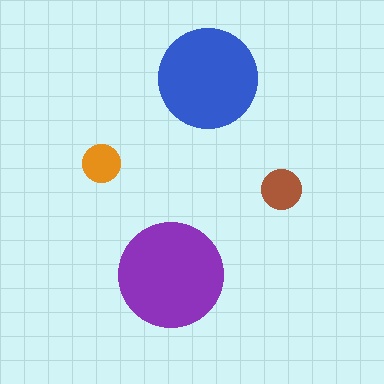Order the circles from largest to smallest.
the purple one, the blue one, the brown one, the orange one.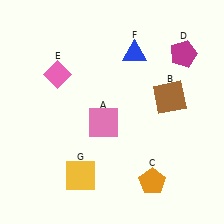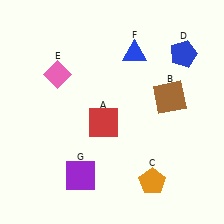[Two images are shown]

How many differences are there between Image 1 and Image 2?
There are 3 differences between the two images.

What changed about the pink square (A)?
In Image 1, A is pink. In Image 2, it changed to red.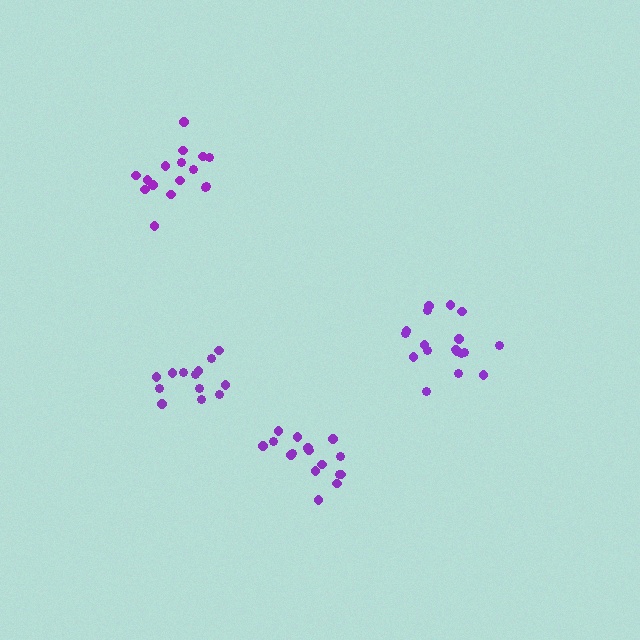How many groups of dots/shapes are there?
There are 4 groups.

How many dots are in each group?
Group 1: 16 dots, Group 2: 16 dots, Group 3: 13 dots, Group 4: 18 dots (63 total).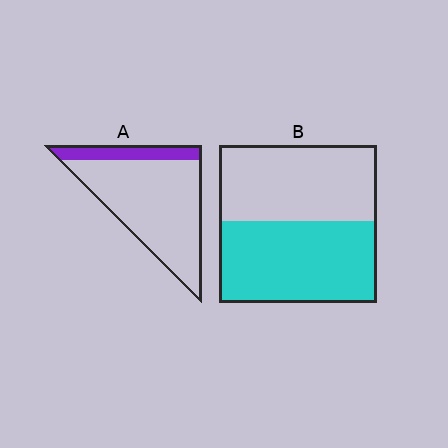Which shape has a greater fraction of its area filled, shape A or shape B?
Shape B.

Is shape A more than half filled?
No.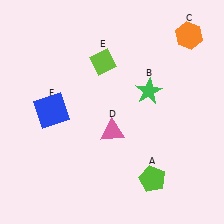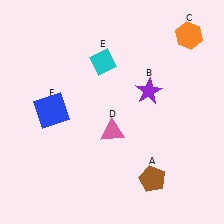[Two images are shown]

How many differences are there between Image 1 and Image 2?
There are 3 differences between the two images.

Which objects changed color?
A changed from lime to brown. B changed from green to purple. E changed from lime to cyan.